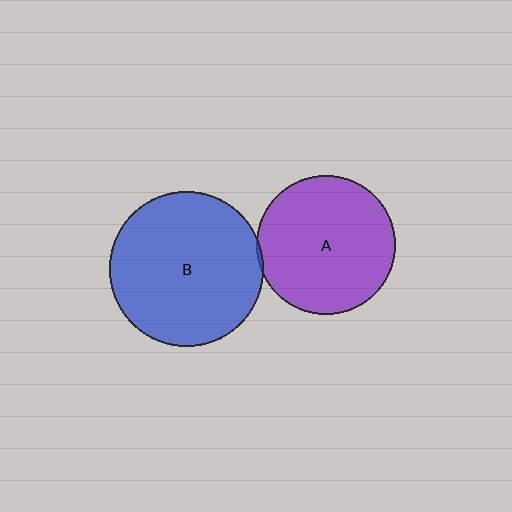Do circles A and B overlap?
Yes.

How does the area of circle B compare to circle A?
Approximately 1.2 times.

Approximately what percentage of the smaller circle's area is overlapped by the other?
Approximately 5%.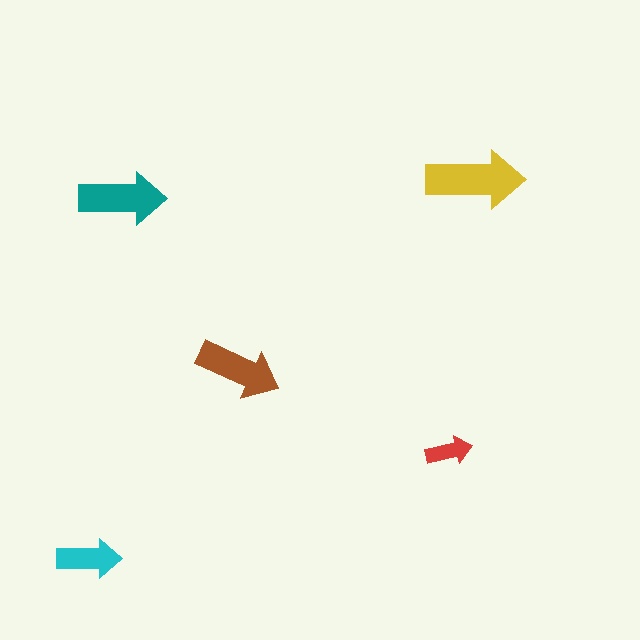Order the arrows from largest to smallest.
the yellow one, the teal one, the brown one, the cyan one, the red one.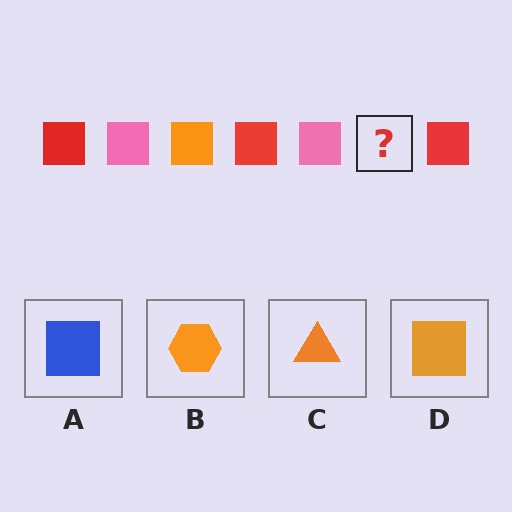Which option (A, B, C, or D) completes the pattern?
D.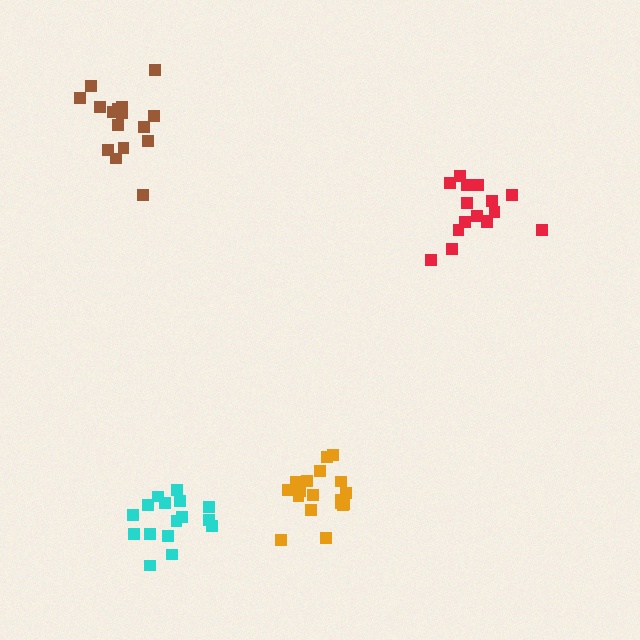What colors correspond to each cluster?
The clusters are colored: red, orange, cyan, brown.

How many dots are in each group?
Group 1: 16 dots, Group 2: 18 dots, Group 3: 16 dots, Group 4: 17 dots (67 total).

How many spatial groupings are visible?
There are 4 spatial groupings.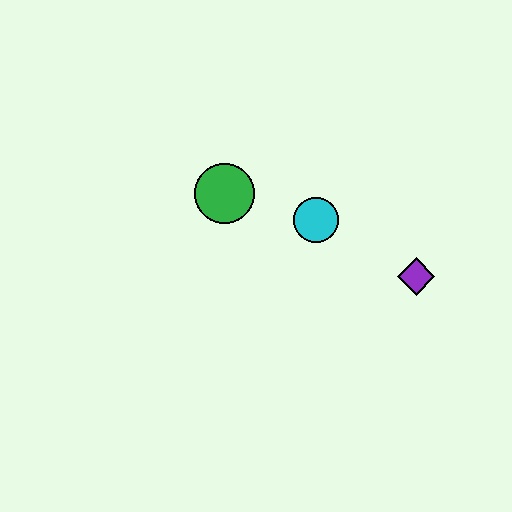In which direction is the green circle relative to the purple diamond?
The green circle is to the left of the purple diamond.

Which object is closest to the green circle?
The cyan circle is closest to the green circle.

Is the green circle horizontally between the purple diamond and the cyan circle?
No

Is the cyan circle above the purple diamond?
Yes